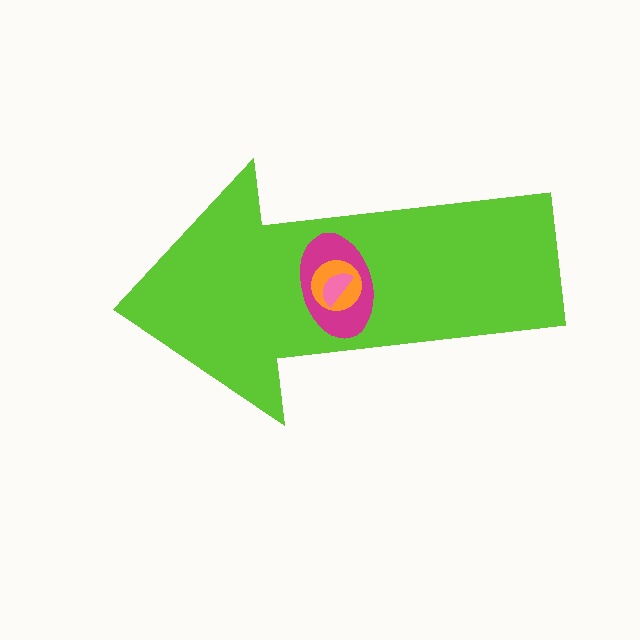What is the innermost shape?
The pink semicircle.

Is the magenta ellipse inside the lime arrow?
Yes.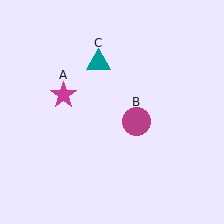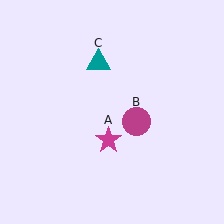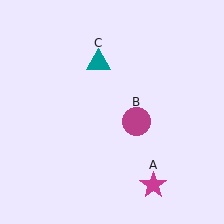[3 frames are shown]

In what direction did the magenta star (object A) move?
The magenta star (object A) moved down and to the right.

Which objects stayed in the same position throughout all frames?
Magenta circle (object B) and teal triangle (object C) remained stationary.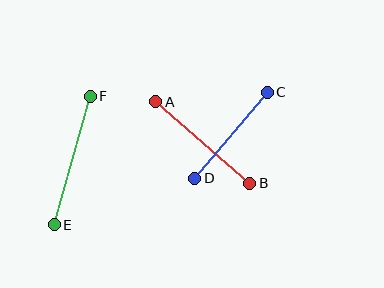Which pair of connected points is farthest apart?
Points E and F are farthest apart.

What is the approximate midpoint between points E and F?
The midpoint is at approximately (72, 161) pixels.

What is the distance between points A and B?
The distance is approximately 125 pixels.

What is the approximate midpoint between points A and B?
The midpoint is at approximately (203, 143) pixels.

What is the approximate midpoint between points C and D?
The midpoint is at approximately (231, 135) pixels.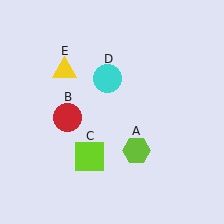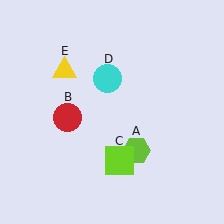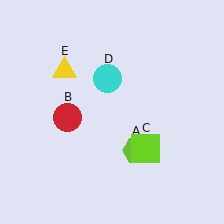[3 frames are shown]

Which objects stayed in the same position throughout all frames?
Lime hexagon (object A) and red circle (object B) and cyan circle (object D) and yellow triangle (object E) remained stationary.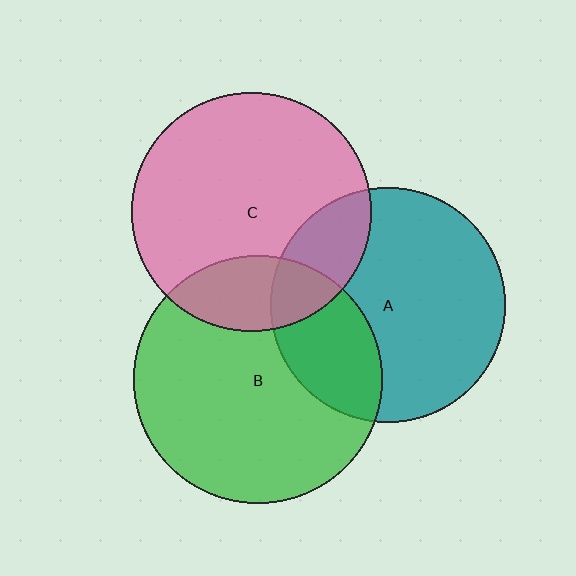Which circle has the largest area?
Circle B (green).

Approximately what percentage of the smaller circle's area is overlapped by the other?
Approximately 30%.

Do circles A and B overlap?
Yes.